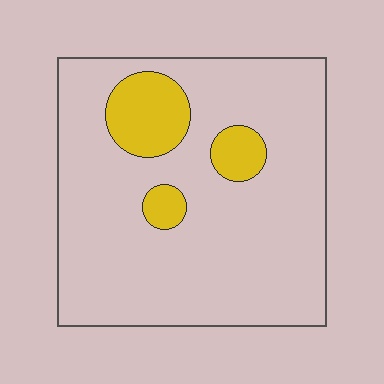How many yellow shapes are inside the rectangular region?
3.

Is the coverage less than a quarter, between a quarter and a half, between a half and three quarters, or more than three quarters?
Less than a quarter.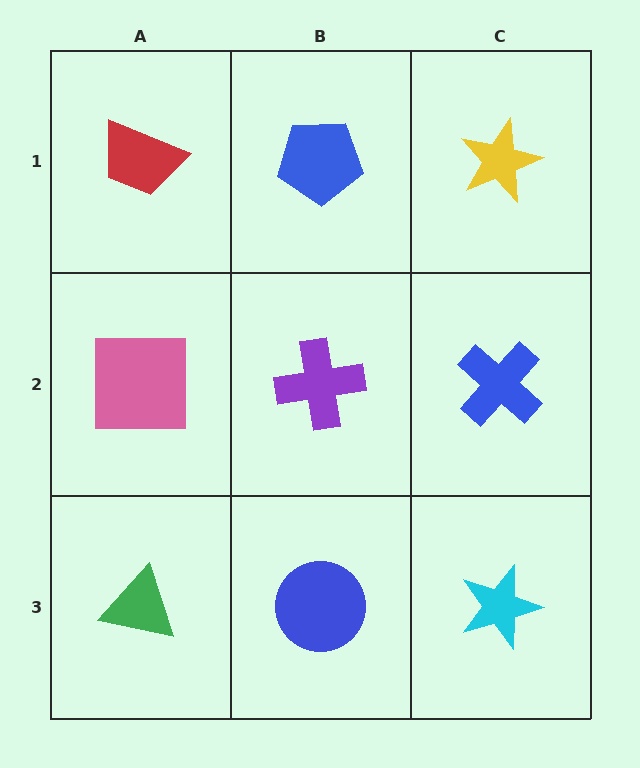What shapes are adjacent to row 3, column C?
A blue cross (row 2, column C), a blue circle (row 3, column B).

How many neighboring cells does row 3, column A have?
2.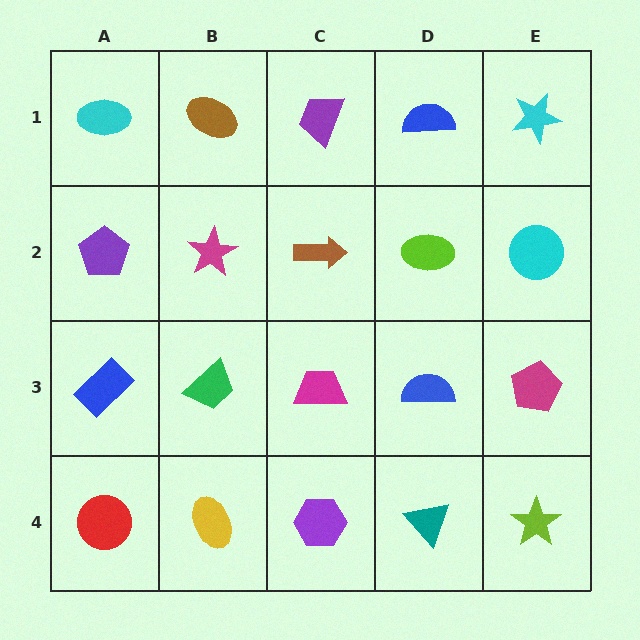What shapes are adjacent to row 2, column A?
A cyan ellipse (row 1, column A), a blue rectangle (row 3, column A), a magenta star (row 2, column B).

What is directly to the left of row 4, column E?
A teal triangle.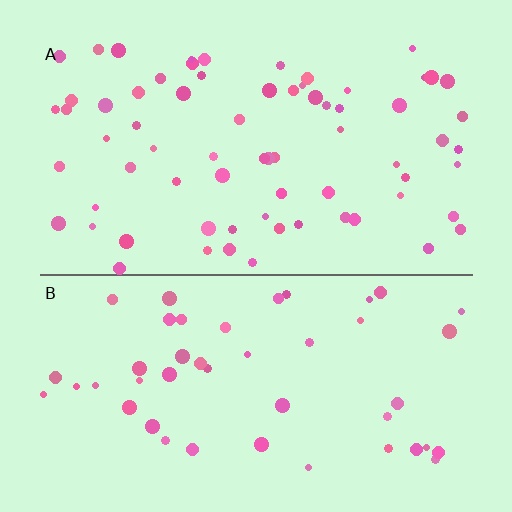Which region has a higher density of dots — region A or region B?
A (the top).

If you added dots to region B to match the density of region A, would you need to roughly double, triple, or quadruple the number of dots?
Approximately double.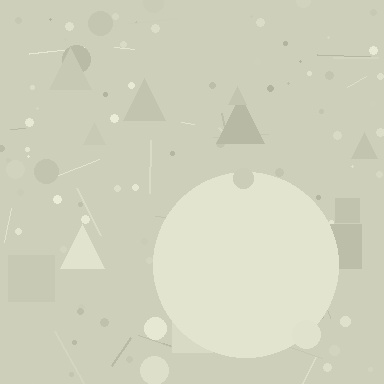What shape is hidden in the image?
A circle is hidden in the image.